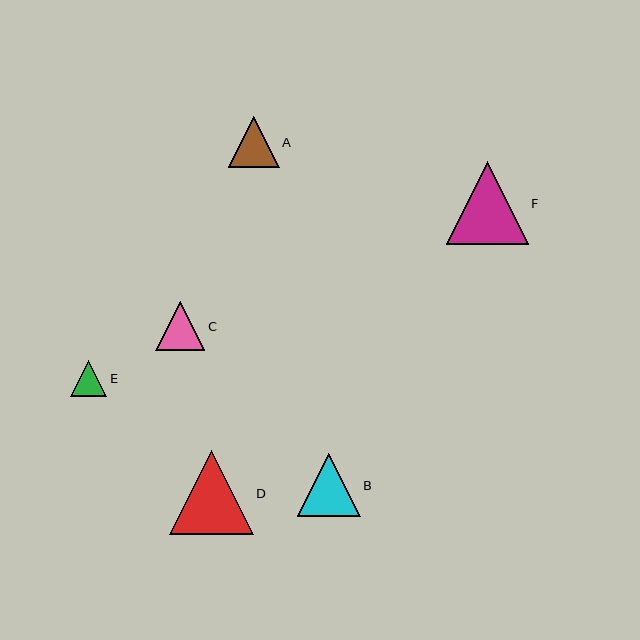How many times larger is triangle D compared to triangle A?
Triangle D is approximately 1.6 times the size of triangle A.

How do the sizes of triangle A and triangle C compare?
Triangle A and triangle C are approximately the same size.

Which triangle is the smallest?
Triangle E is the smallest with a size of approximately 37 pixels.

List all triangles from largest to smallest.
From largest to smallest: D, F, B, A, C, E.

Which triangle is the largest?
Triangle D is the largest with a size of approximately 83 pixels.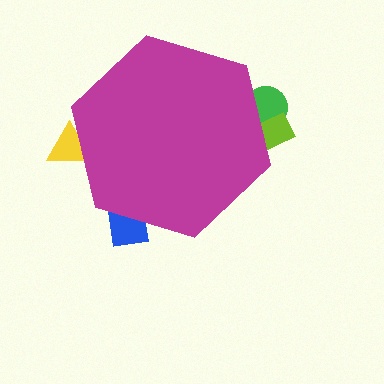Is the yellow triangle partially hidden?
Yes, the yellow triangle is partially hidden behind the magenta hexagon.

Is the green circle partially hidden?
Yes, the green circle is partially hidden behind the magenta hexagon.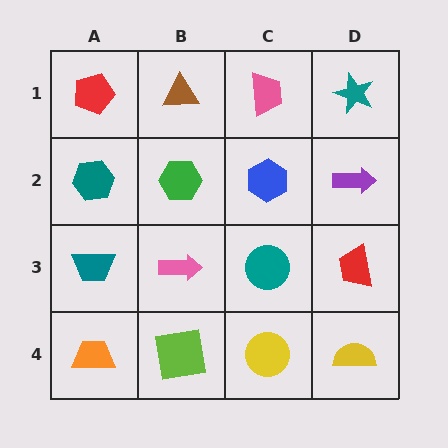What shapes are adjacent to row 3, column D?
A purple arrow (row 2, column D), a yellow semicircle (row 4, column D), a teal circle (row 3, column C).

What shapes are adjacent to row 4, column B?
A pink arrow (row 3, column B), an orange trapezoid (row 4, column A), a yellow circle (row 4, column C).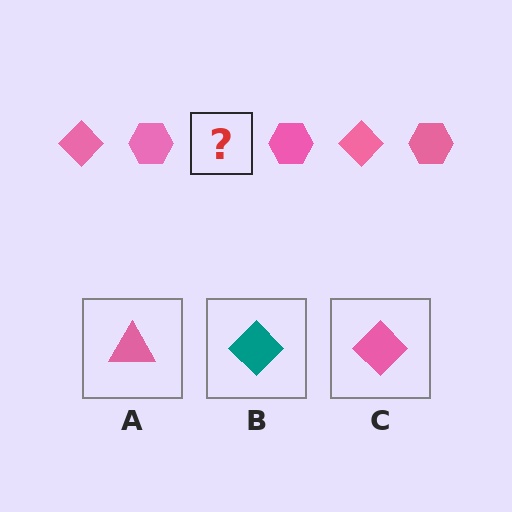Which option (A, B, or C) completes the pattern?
C.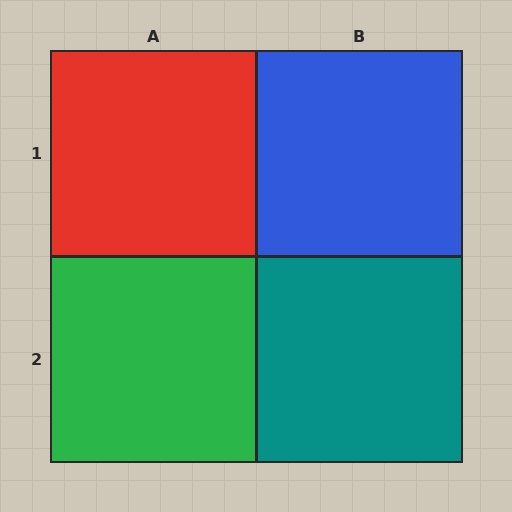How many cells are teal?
1 cell is teal.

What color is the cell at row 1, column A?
Red.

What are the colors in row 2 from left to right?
Green, teal.